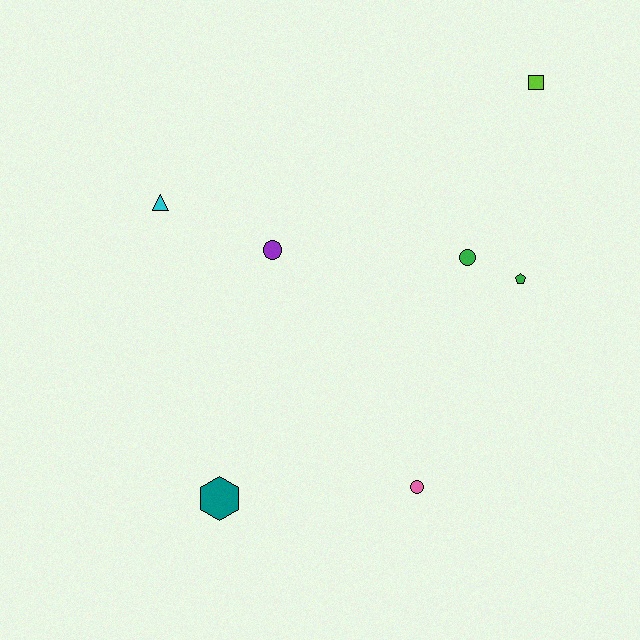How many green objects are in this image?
There are 2 green objects.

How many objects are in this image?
There are 7 objects.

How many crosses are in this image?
There are no crosses.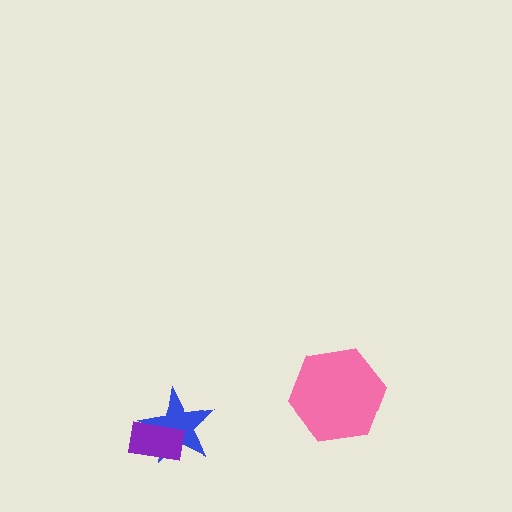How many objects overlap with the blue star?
1 object overlaps with the blue star.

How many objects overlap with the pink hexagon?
0 objects overlap with the pink hexagon.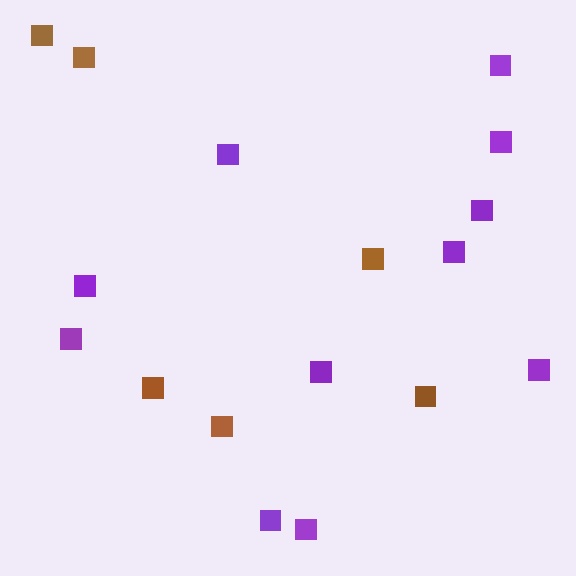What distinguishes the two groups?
There are 2 groups: one group of brown squares (6) and one group of purple squares (11).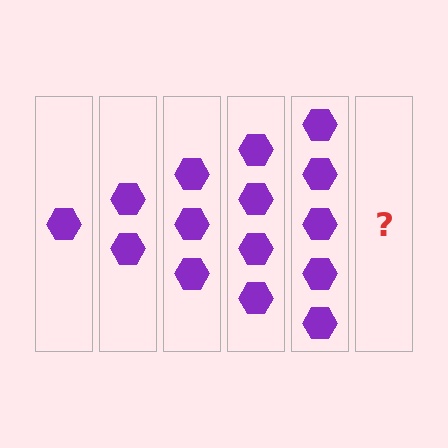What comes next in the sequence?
The next element should be 6 hexagons.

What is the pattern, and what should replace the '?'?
The pattern is that each step adds one more hexagon. The '?' should be 6 hexagons.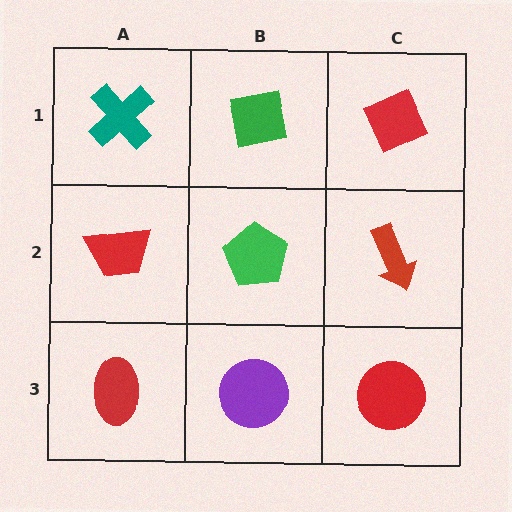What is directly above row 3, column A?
A red trapezoid.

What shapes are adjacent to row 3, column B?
A green pentagon (row 2, column B), a red ellipse (row 3, column A), a red circle (row 3, column C).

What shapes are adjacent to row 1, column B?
A green pentagon (row 2, column B), a teal cross (row 1, column A), a red diamond (row 1, column C).